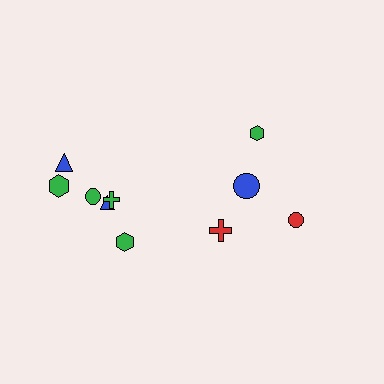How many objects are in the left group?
There are 6 objects.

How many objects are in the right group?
There are 4 objects.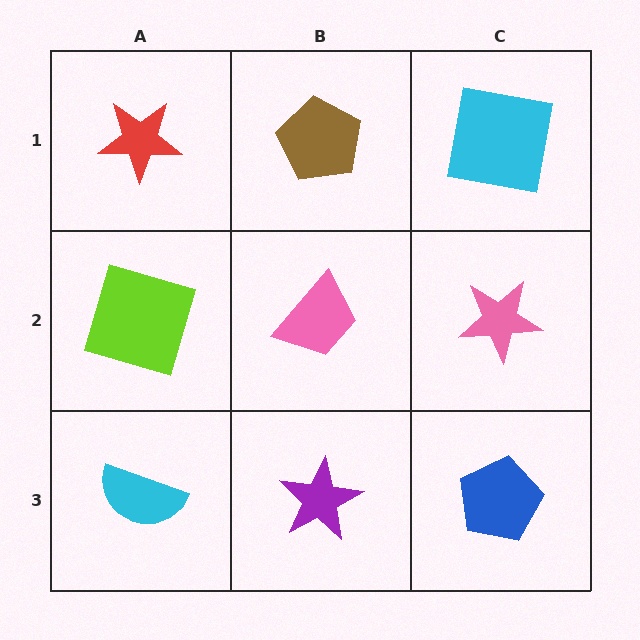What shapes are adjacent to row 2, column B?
A brown pentagon (row 1, column B), a purple star (row 3, column B), a lime square (row 2, column A), a pink star (row 2, column C).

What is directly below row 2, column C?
A blue pentagon.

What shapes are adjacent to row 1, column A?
A lime square (row 2, column A), a brown pentagon (row 1, column B).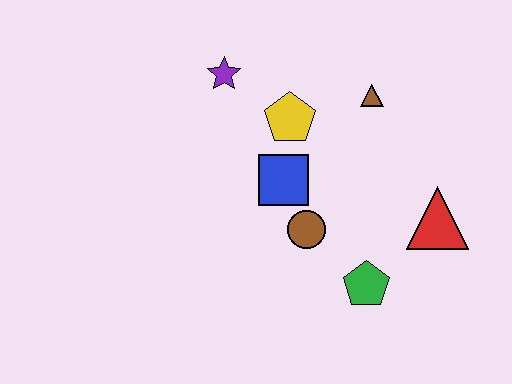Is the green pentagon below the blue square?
Yes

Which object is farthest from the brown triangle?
The green pentagon is farthest from the brown triangle.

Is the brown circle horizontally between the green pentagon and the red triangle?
No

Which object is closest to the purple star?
The yellow pentagon is closest to the purple star.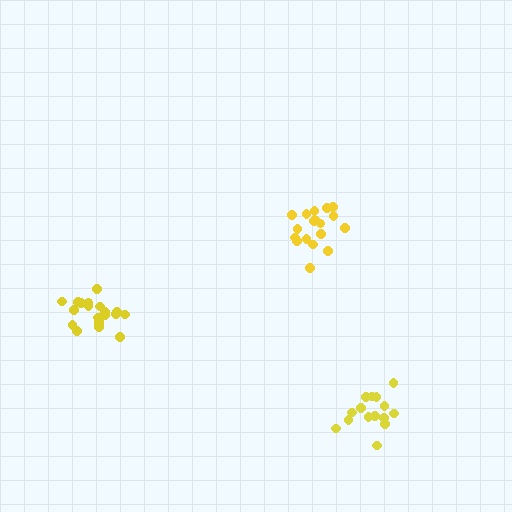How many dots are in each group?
Group 1: 20 dots, Group 2: 18 dots, Group 3: 15 dots (53 total).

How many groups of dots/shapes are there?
There are 3 groups.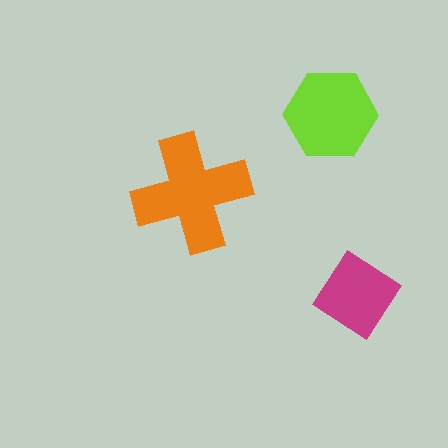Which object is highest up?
The lime hexagon is topmost.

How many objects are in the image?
There are 3 objects in the image.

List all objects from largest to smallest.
The orange cross, the lime hexagon, the magenta diamond.